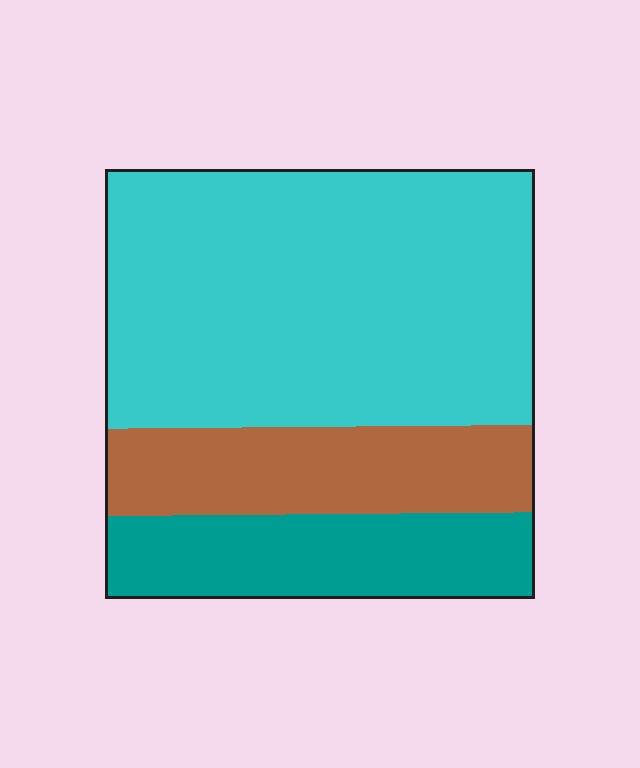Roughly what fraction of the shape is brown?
Brown covers roughly 20% of the shape.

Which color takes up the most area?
Cyan, at roughly 60%.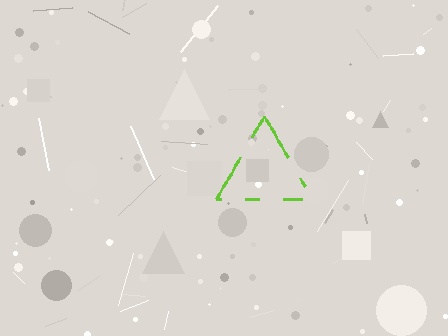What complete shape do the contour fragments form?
The contour fragments form a triangle.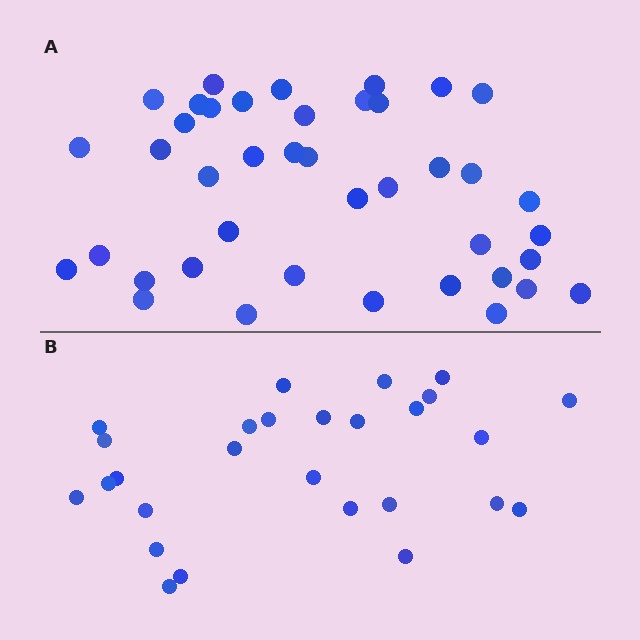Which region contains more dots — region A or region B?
Region A (the top region) has more dots.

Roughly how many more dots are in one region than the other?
Region A has approximately 15 more dots than region B.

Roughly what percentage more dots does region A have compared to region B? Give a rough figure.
About 50% more.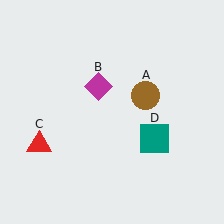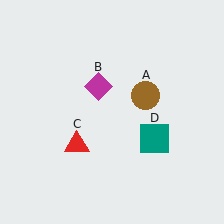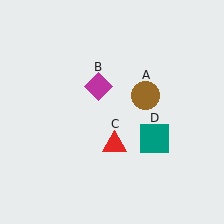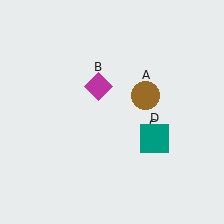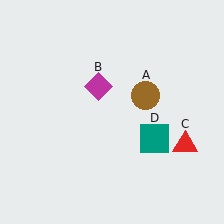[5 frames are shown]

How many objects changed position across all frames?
1 object changed position: red triangle (object C).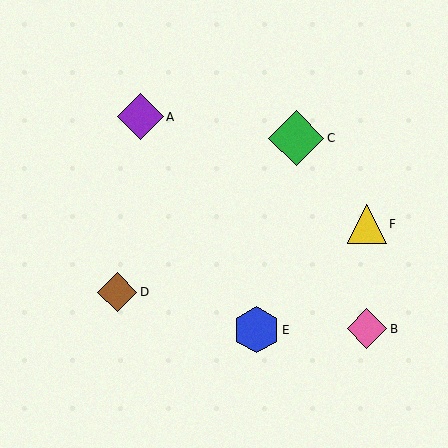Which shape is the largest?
The green diamond (labeled C) is the largest.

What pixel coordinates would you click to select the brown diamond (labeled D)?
Click at (117, 292) to select the brown diamond D.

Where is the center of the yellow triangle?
The center of the yellow triangle is at (367, 224).